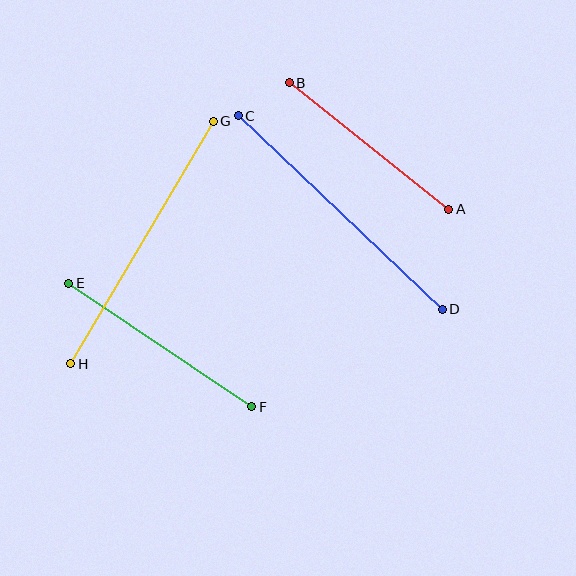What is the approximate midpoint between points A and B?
The midpoint is at approximately (369, 146) pixels.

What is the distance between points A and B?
The distance is approximately 204 pixels.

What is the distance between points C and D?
The distance is approximately 281 pixels.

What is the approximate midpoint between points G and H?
The midpoint is at approximately (142, 242) pixels.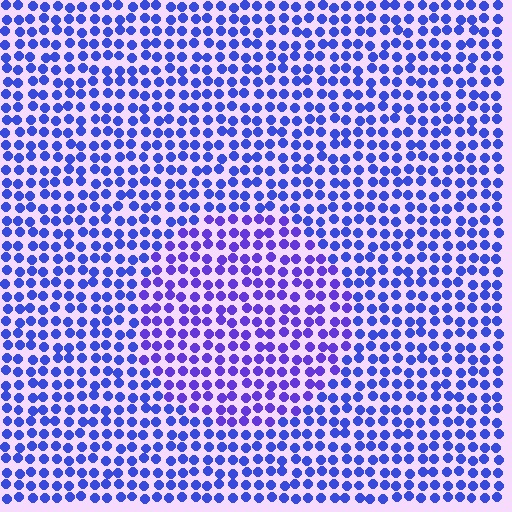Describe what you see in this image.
The image is filled with small blue elements in a uniform arrangement. A circle-shaped region is visible where the elements are tinted to a slightly different hue, forming a subtle color boundary.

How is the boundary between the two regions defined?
The boundary is defined purely by a slight shift in hue (about 24 degrees). Spacing, size, and orientation are identical on both sides.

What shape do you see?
I see a circle.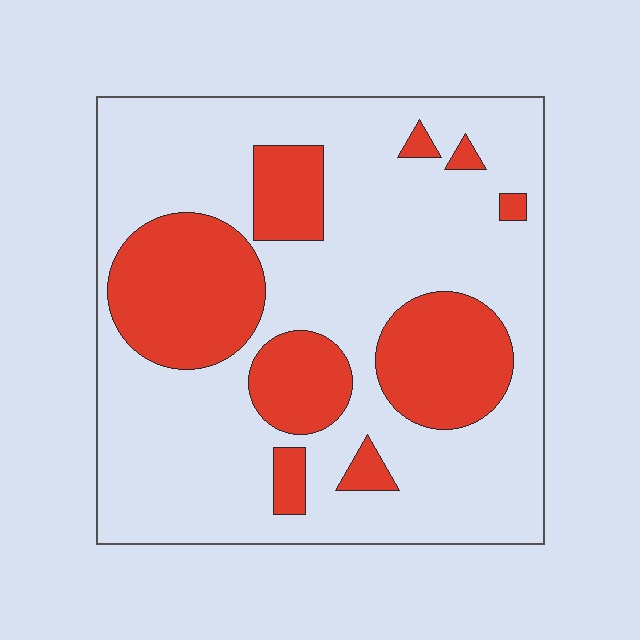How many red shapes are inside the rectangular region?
9.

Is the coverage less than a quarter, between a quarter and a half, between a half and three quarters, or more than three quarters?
Between a quarter and a half.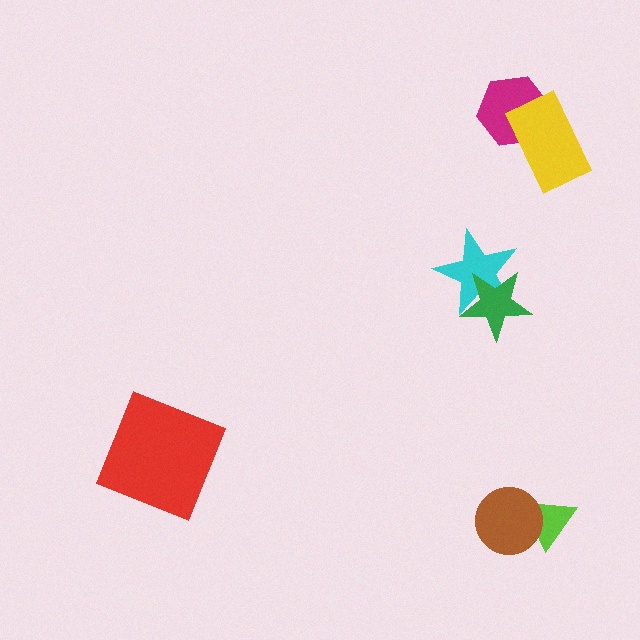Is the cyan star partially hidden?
Yes, it is partially covered by another shape.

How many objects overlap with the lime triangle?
1 object overlaps with the lime triangle.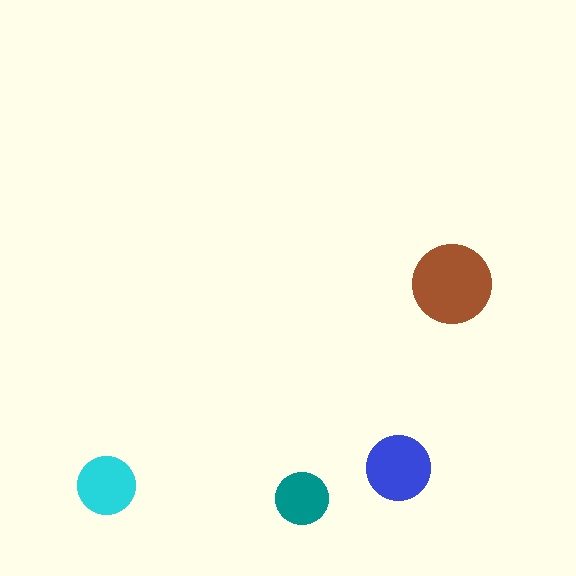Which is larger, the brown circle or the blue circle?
The brown one.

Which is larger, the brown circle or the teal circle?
The brown one.